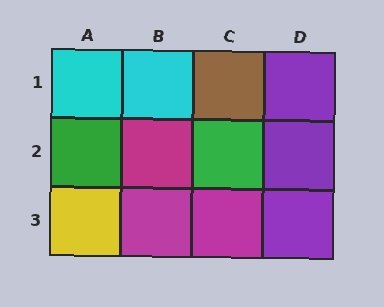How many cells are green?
2 cells are green.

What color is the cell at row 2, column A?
Green.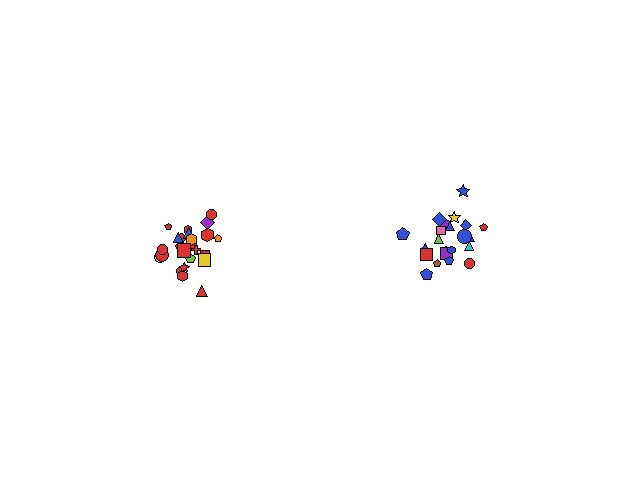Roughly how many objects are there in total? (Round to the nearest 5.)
Roughly 45 objects in total.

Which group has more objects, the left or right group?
The left group.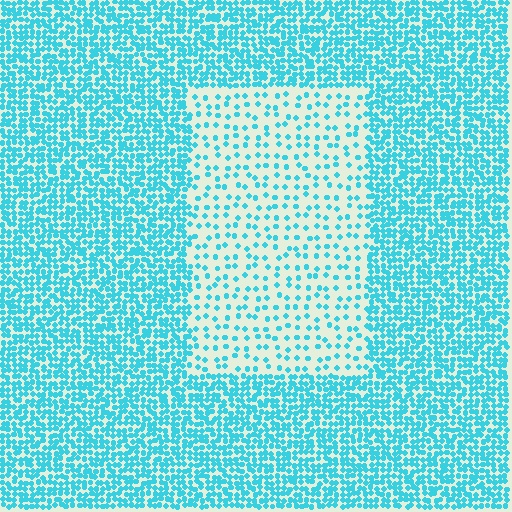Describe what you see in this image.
The image contains small cyan elements arranged at two different densities. A rectangle-shaped region is visible where the elements are less densely packed than the surrounding area.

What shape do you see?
I see a rectangle.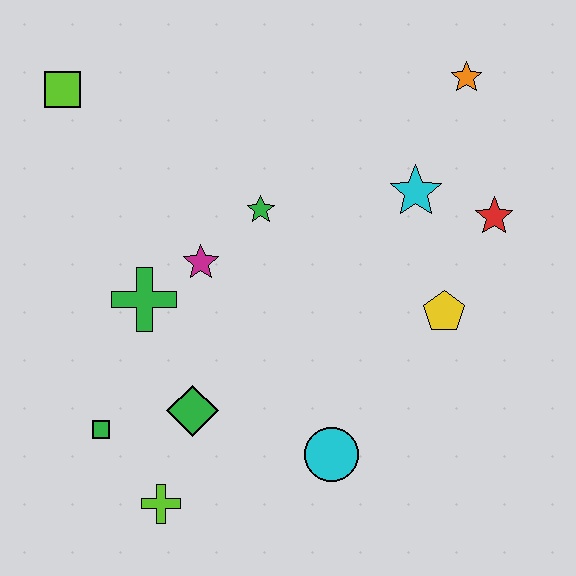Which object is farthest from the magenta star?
The orange star is farthest from the magenta star.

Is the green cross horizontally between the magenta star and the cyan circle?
No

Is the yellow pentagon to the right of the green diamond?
Yes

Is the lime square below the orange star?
Yes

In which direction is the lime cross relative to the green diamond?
The lime cross is below the green diamond.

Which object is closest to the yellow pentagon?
The red star is closest to the yellow pentagon.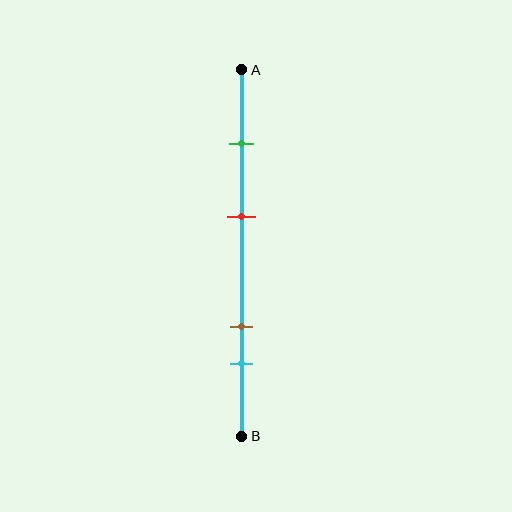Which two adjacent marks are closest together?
The brown and cyan marks are the closest adjacent pair.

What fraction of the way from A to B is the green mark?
The green mark is approximately 20% (0.2) of the way from A to B.